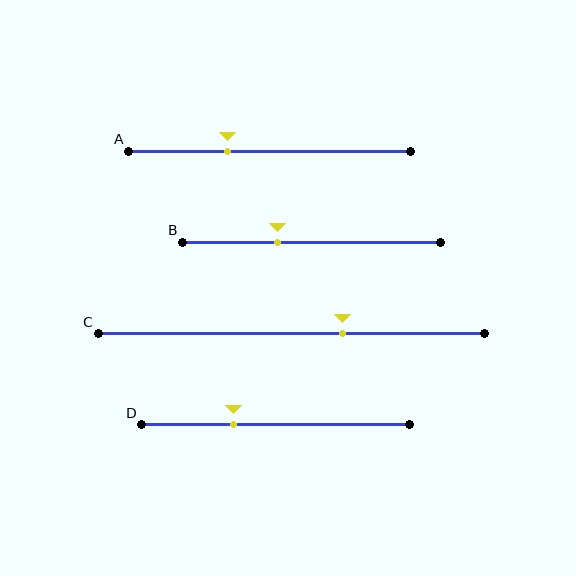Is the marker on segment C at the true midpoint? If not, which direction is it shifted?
No, the marker on segment C is shifted to the right by about 13% of the segment length.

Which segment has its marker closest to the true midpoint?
Segment B has its marker closest to the true midpoint.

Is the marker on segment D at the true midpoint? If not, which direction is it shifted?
No, the marker on segment D is shifted to the left by about 16% of the segment length.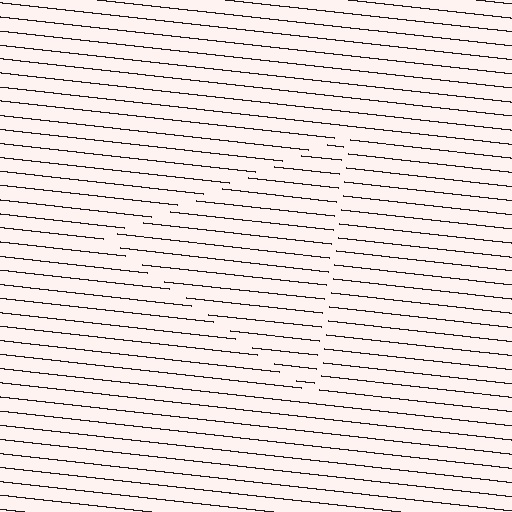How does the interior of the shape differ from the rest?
The interior of the shape contains the same grating, shifted by half a period — the contour is defined by the phase discontinuity where line-ends from the inner and outer gratings abut.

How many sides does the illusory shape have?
3 sides — the line-ends trace a triangle.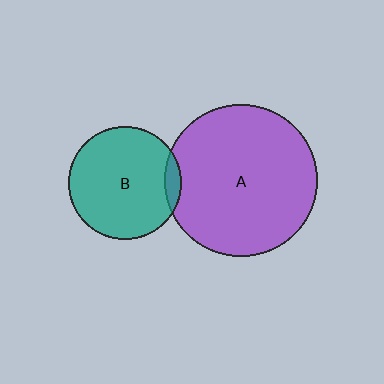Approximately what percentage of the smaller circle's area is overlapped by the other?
Approximately 5%.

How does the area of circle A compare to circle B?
Approximately 1.8 times.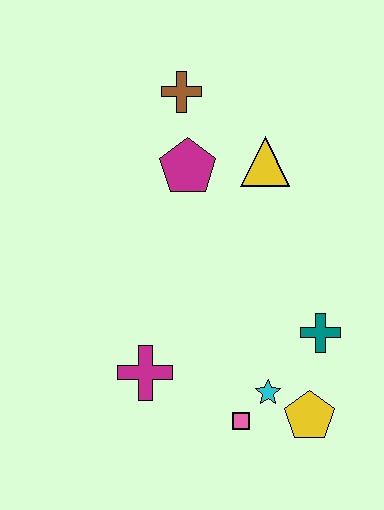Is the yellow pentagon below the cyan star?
Yes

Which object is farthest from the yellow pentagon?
The brown cross is farthest from the yellow pentagon.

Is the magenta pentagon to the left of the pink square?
Yes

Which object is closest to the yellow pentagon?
The cyan star is closest to the yellow pentagon.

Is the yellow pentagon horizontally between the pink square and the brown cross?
No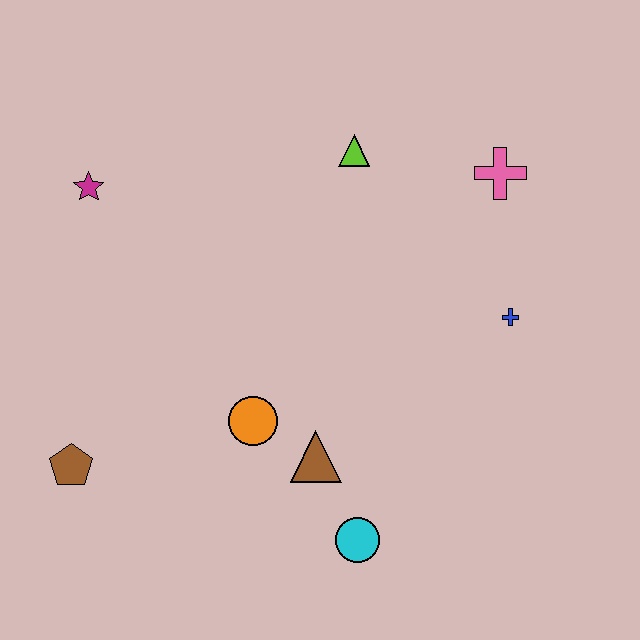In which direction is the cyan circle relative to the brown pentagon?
The cyan circle is to the right of the brown pentagon.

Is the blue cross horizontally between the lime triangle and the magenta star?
No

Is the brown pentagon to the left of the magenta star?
Yes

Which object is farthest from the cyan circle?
The magenta star is farthest from the cyan circle.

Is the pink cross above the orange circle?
Yes